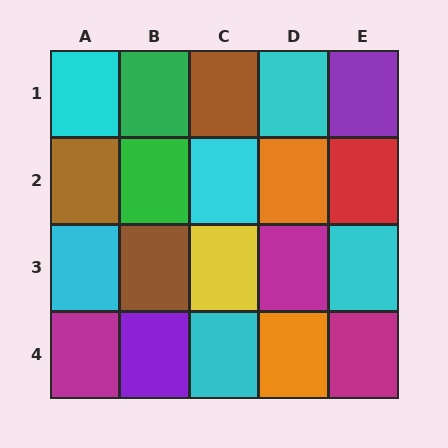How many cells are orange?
2 cells are orange.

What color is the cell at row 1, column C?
Brown.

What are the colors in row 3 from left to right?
Cyan, brown, yellow, magenta, cyan.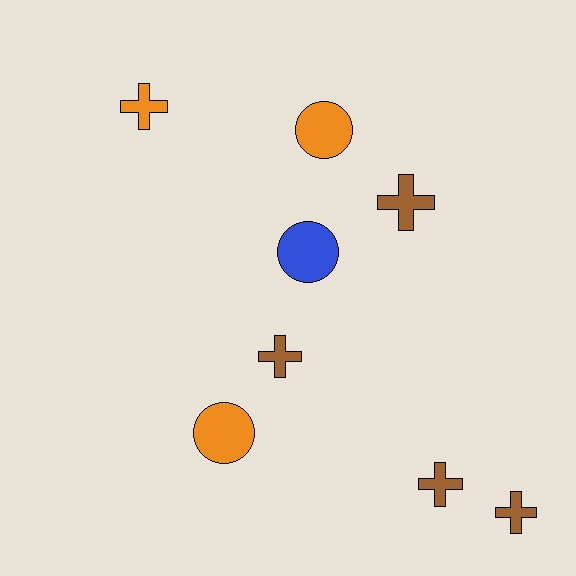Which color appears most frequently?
Brown, with 4 objects.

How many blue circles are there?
There is 1 blue circle.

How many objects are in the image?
There are 8 objects.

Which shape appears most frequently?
Cross, with 5 objects.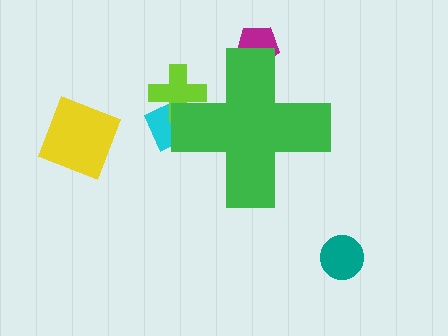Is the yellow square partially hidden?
No, the yellow square is fully visible.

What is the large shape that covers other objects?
A green cross.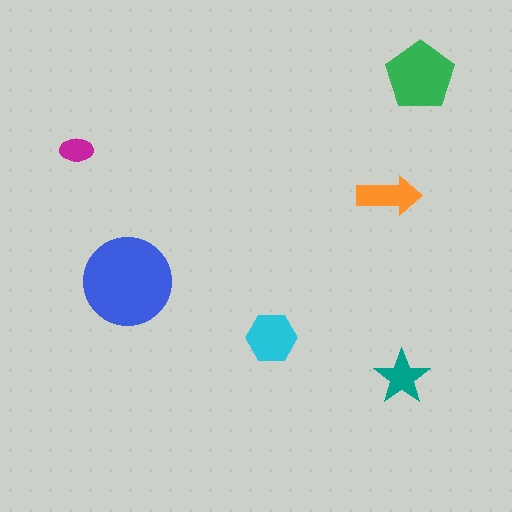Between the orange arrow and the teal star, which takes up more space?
The orange arrow.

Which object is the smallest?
The magenta ellipse.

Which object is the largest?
The blue circle.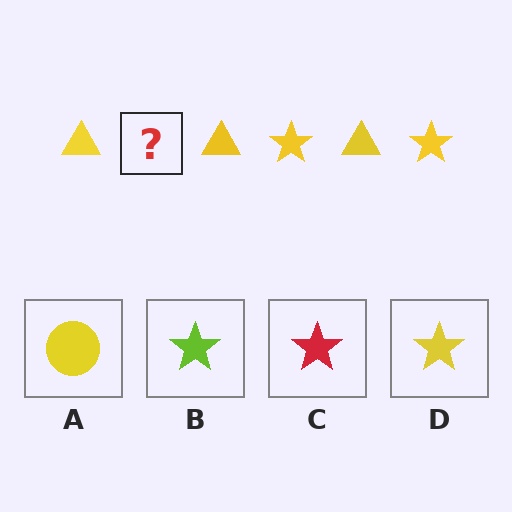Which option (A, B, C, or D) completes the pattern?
D.